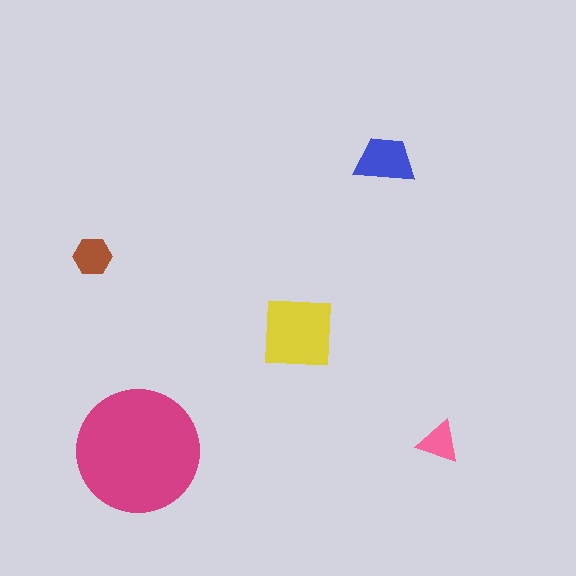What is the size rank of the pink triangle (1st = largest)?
5th.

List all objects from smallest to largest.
The pink triangle, the brown hexagon, the blue trapezoid, the yellow square, the magenta circle.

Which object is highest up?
The blue trapezoid is topmost.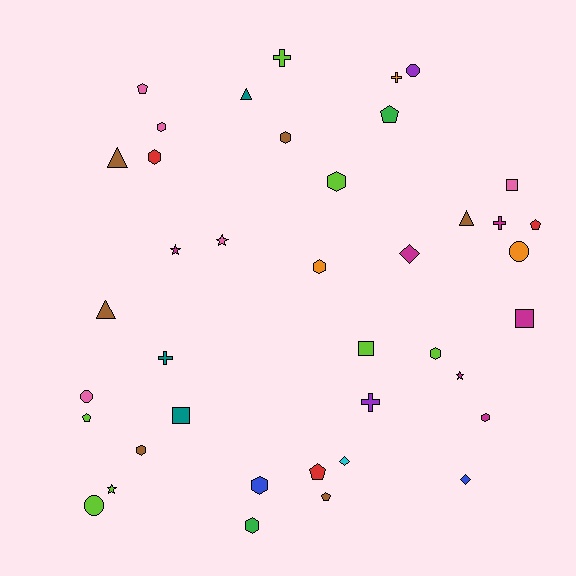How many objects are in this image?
There are 40 objects.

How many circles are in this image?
There are 4 circles.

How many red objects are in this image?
There are 3 red objects.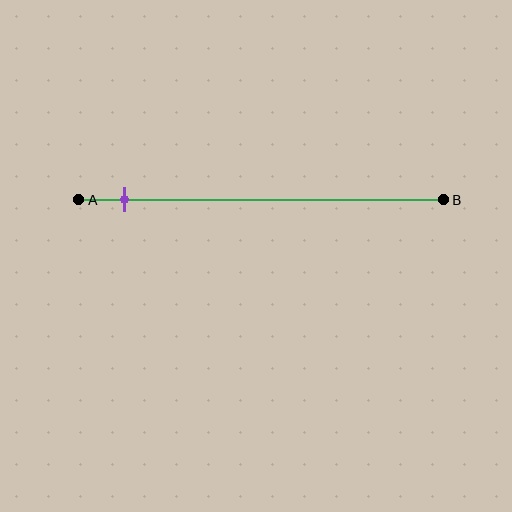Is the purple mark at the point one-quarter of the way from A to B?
No, the mark is at about 15% from A, not at the 25% one-quarter point.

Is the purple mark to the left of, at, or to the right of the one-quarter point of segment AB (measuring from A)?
The purple mark is to the left of the one-quarter point of segment AB.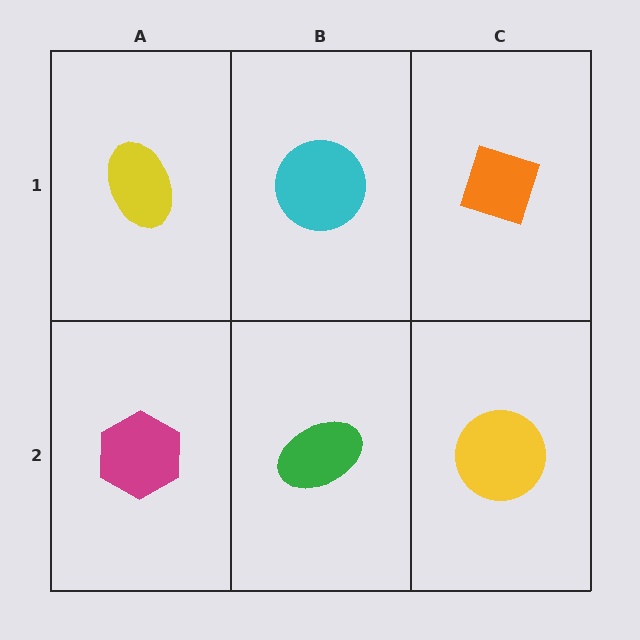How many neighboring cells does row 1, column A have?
2.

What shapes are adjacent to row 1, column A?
A magenta hexagon (row 2, column A), a cyan circle (row 1, column B).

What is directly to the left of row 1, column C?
A cyan circle.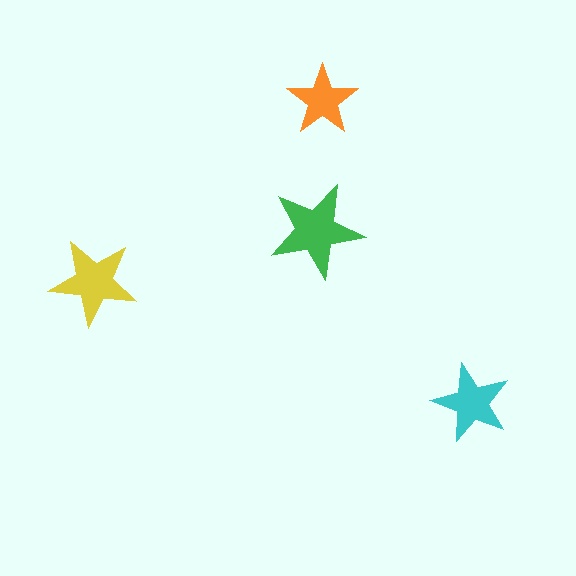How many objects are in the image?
There are 4 objects in the image.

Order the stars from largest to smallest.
the green one, the yellow one, the cyan one, the orange one.